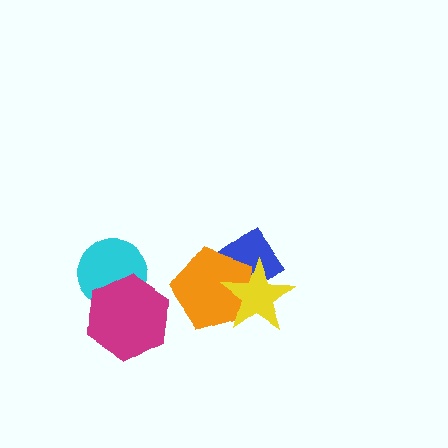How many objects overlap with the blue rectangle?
2 objects overlap with the blue rectangle.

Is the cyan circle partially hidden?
Yes, it is partially covered by another shape.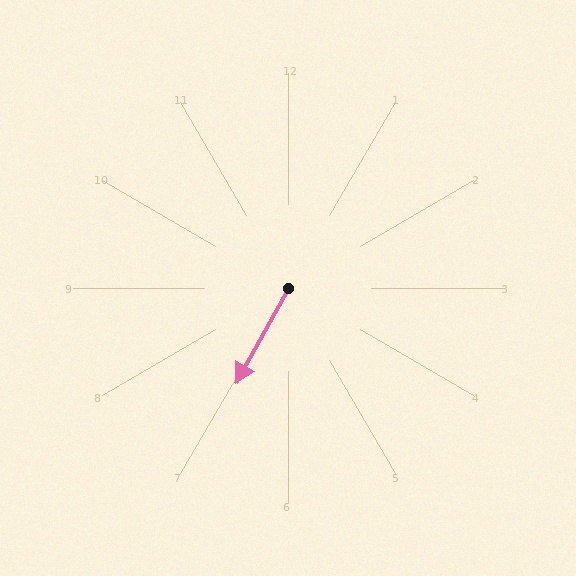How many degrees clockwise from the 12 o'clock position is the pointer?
Approximately 209 degrees.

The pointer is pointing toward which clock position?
Roughly 7 o'clock.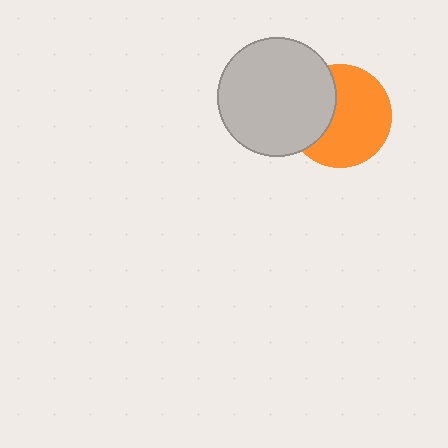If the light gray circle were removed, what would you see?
You would see the complete orange circle.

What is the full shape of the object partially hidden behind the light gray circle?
The partially hidden object is an orange circle.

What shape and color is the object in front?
The object in front is a light gray circle.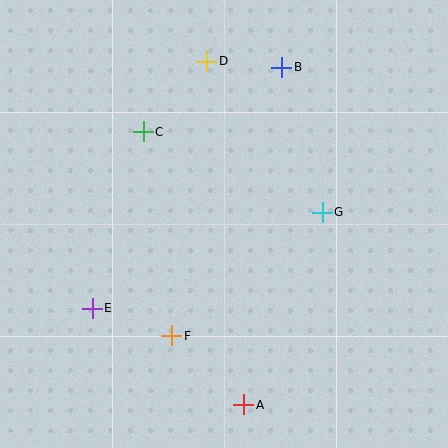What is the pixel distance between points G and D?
The distance between G and D is 190 pixels.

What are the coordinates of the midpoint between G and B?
The midpoint between G and B is at (302, 140).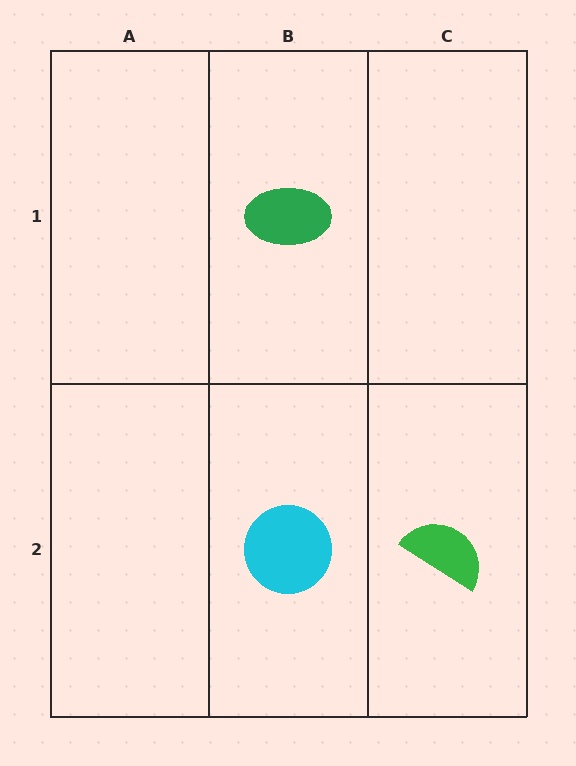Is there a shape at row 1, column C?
No, that cell is empty.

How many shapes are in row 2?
2 shapes.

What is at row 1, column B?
A green ellipse.